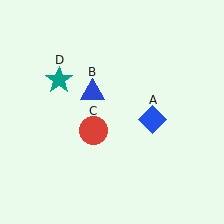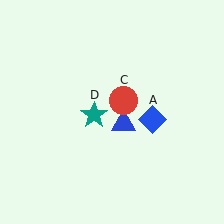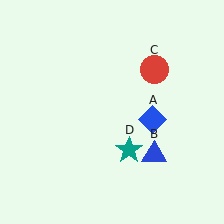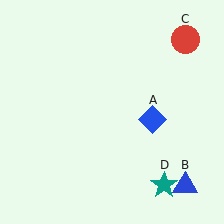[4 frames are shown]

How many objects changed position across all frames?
3 objects changed position: blue triangle (object B), red circle (object C), teal star (object D).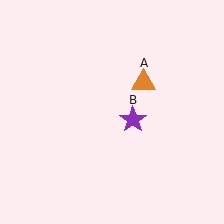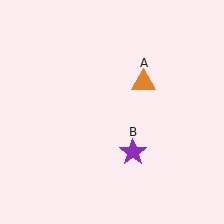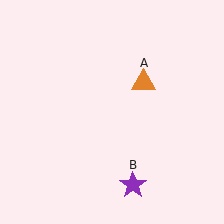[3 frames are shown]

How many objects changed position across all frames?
1 object changed position: purple star (object B).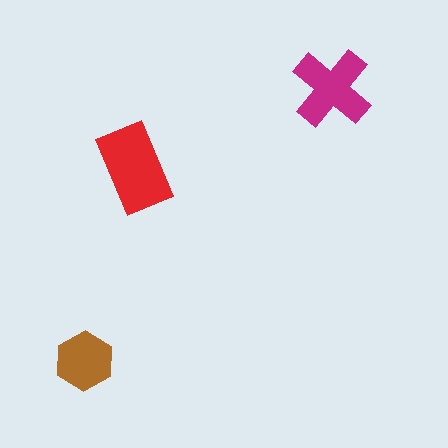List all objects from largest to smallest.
The red rectangle, the magenta cross, the brown hexagon.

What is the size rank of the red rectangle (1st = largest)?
1st.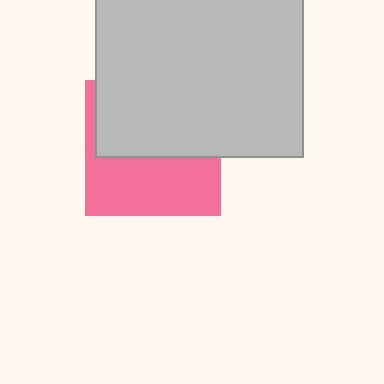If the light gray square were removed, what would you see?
You would see the complete pink square.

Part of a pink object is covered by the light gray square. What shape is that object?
It is a square.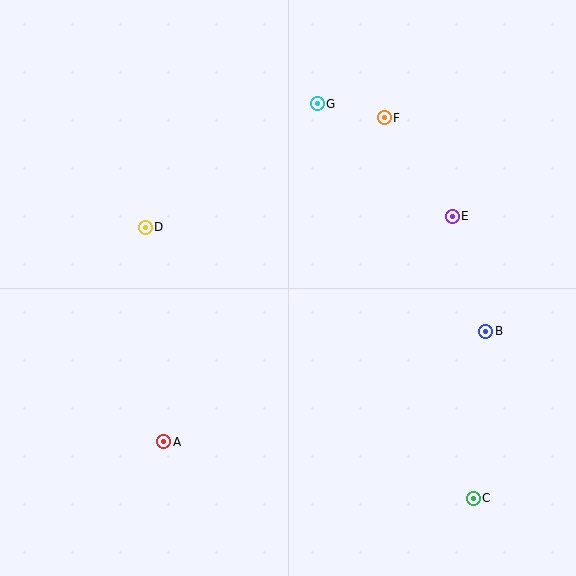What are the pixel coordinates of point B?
Point B is at (486, 331).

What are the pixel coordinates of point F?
Point F is at (384, 118).